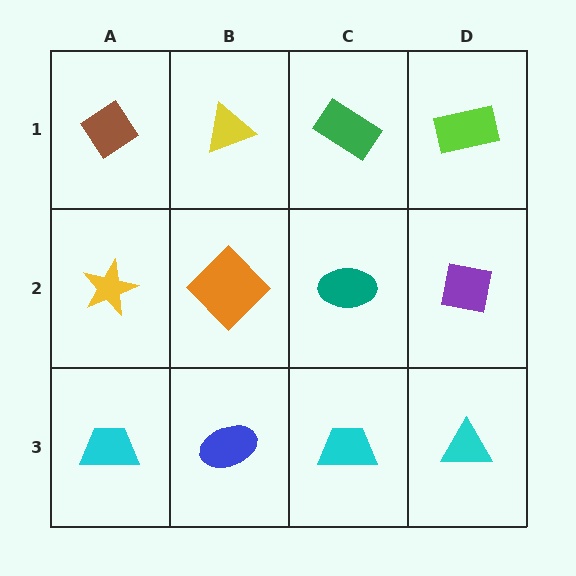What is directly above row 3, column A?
A yellow star.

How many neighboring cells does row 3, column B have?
3.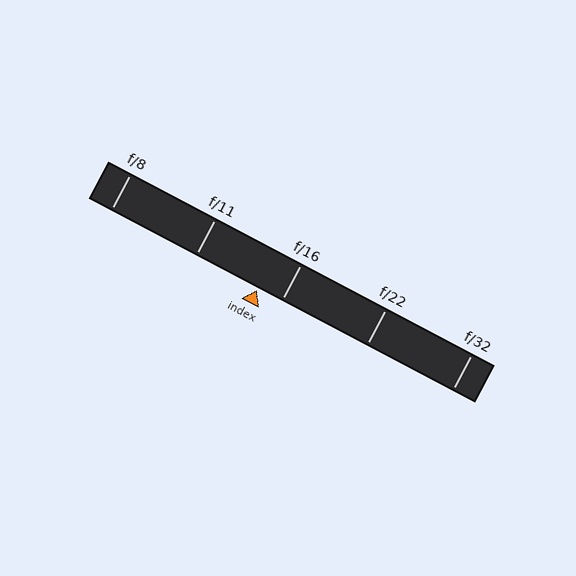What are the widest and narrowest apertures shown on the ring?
The widest aperture shown is f/8 and the narrowest is f/32.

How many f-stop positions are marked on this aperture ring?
There are 5 f-stop positions marked.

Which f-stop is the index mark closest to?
The index mark is closest to f/16.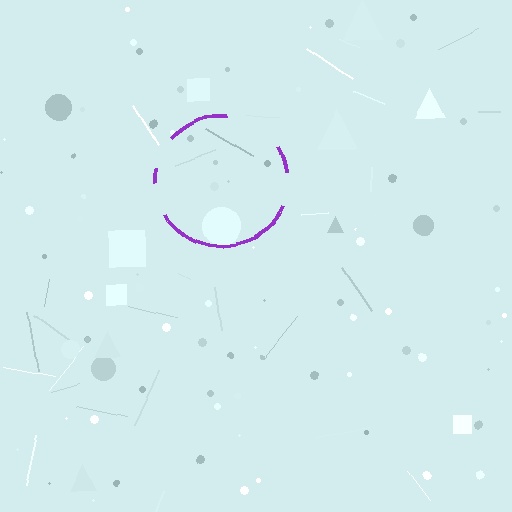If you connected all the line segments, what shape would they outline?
They would outline a circle.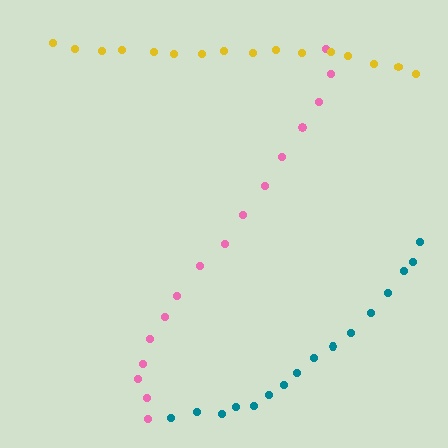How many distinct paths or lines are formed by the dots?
There are 3 distinct paths.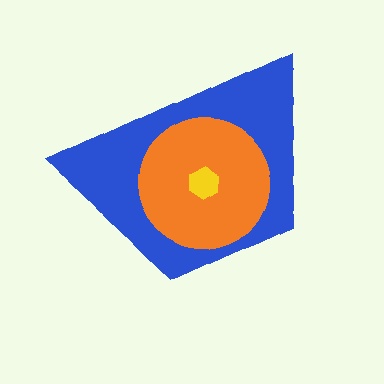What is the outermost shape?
The blue trapezoid.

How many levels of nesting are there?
3.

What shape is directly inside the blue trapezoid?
The orange circle.